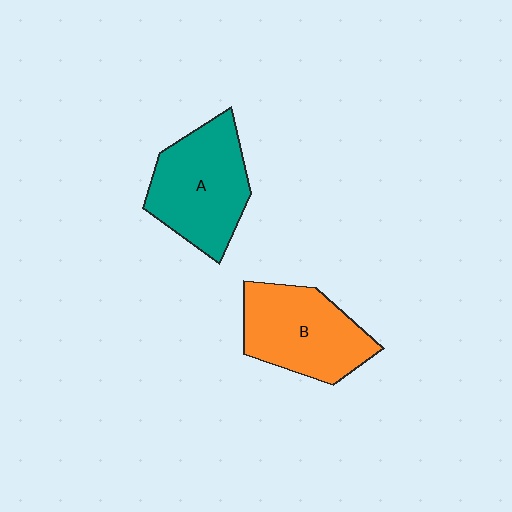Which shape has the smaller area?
Shape B (orange).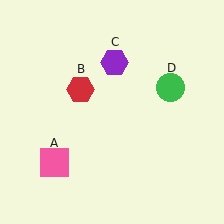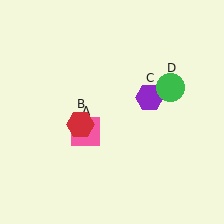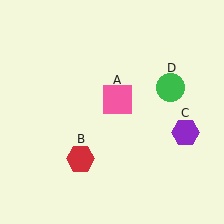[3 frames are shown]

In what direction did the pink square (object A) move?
The pink square (object A) moved up and to the right.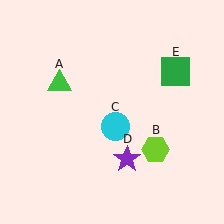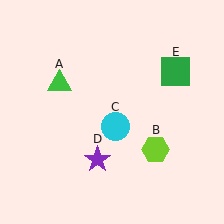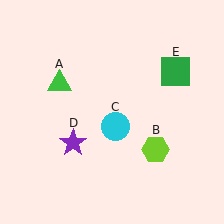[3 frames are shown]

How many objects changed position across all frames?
1 object changed position: purple star (object D).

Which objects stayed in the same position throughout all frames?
Green triangle (object A) and lime hexagon (object B) and cyan circle (object C) and green square (object E) remained stationary.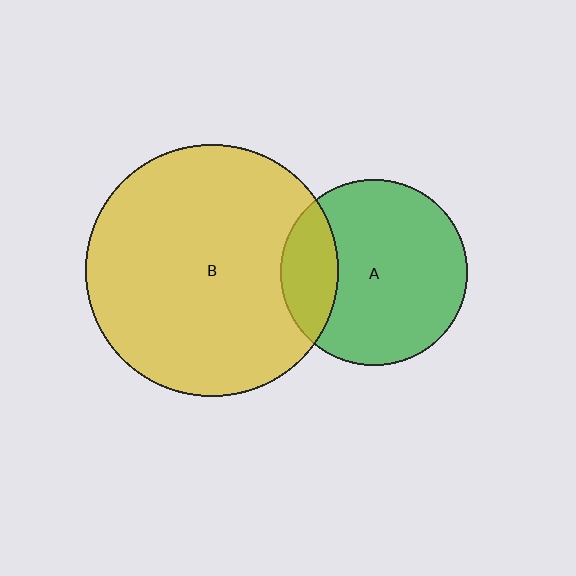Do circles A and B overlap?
Yes.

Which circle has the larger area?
Circle B (yellow).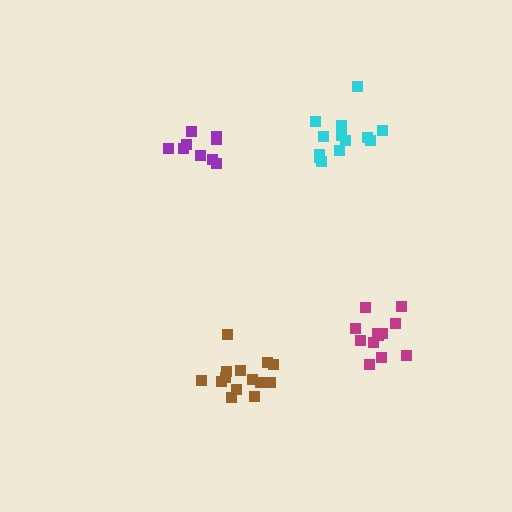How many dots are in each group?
Group 1: 14 dots, Group 2: 13 dots, Group 3: 12 dots, Group 4: 9 dots (48 total).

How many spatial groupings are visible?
There are 4 spatial groupings.